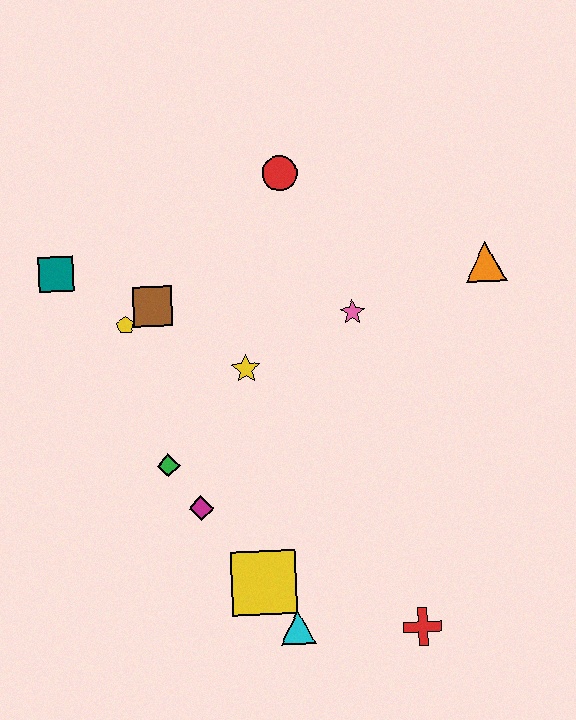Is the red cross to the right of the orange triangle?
No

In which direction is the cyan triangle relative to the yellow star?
The cyan triangle is below the yellow star.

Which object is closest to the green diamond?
The magenta diamond is closest to the green diamond.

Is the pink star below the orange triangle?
Yes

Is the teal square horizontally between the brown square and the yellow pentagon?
No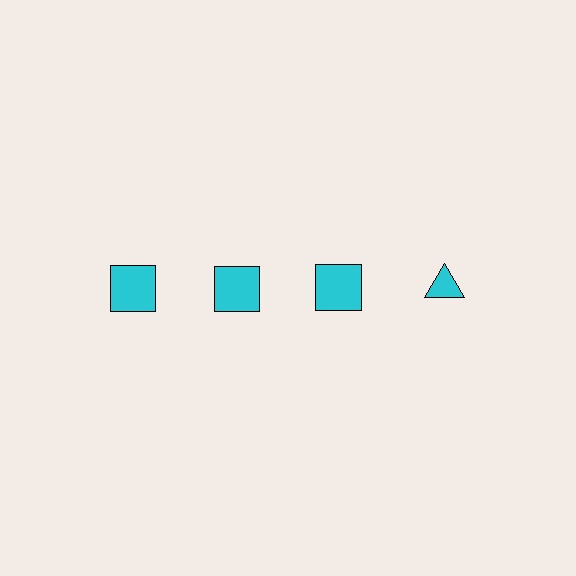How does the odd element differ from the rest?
It has a different shape: triangle instead of square.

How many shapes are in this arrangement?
There are 4 shapes arranged in a grid pattern.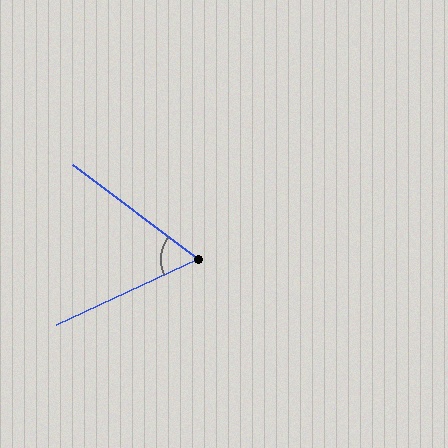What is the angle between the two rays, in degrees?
Approximately 62 degrees.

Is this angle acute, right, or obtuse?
It is acute.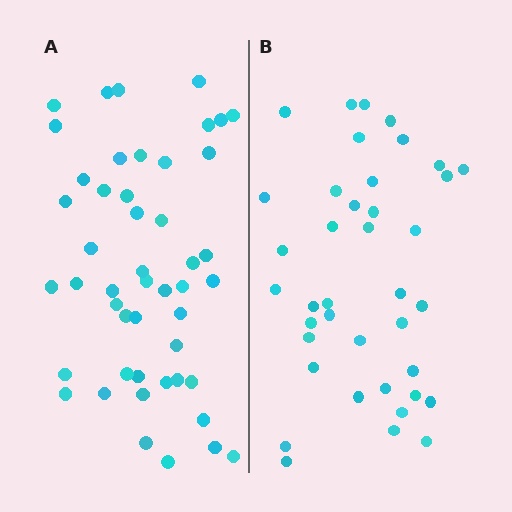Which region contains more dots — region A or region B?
Region A (the left region) has more dots.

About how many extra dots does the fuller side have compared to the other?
Region A has roughly 8 or so more dots than region B.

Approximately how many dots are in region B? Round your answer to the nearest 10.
About 40 dots. (The exact count is 39, which rounds to 40.)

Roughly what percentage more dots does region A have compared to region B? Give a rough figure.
About 25% more.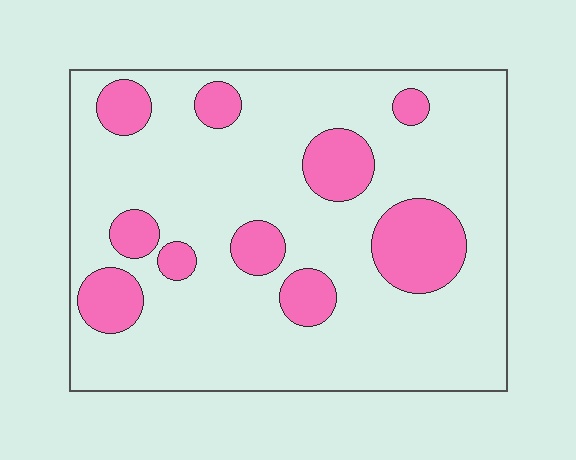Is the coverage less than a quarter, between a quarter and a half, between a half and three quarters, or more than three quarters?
Less than a quarter.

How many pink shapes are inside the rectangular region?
10.